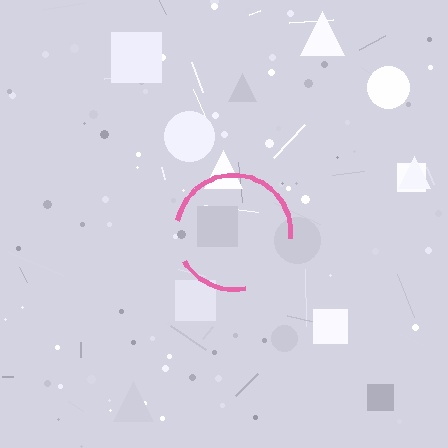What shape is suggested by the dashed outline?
The dashed outline suggests a circle.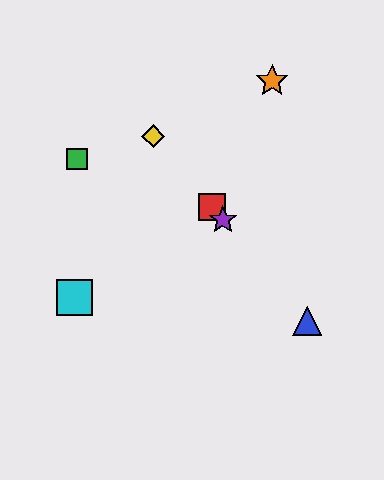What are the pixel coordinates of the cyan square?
The cyan square is at (74, 297).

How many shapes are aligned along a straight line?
4 shapes (the red square, the blue triangle, the yellow diamond, the purple star) are aligned along a straight line.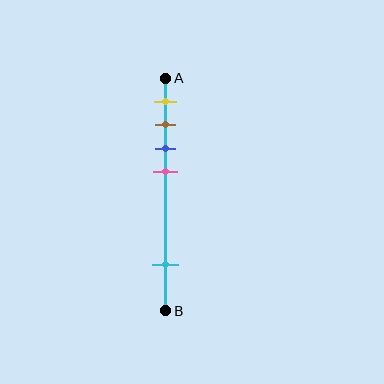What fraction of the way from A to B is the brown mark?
The brown mark is approximately 20% (0.2) of the way from A to B.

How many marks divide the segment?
There are 5 marks dividing the segment.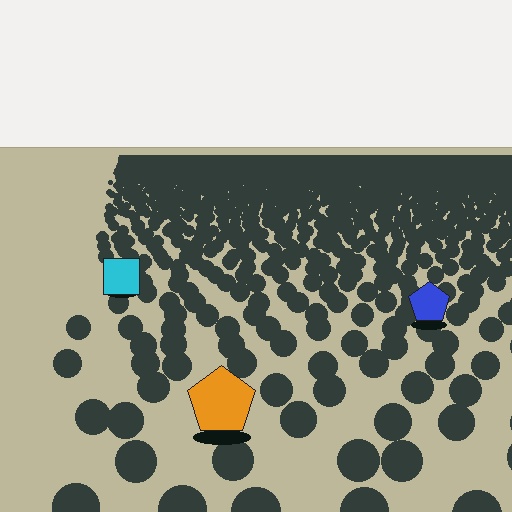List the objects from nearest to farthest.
From nearest to farthest: the orange pentagon, the blue pentagon, the cyan square.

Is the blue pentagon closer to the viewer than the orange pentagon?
No. The orange pentagon is closer — you can tell from the texture gradient: the ground texture is coarser near it.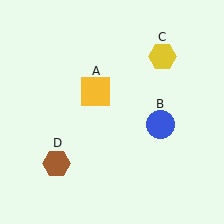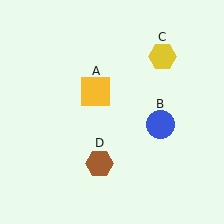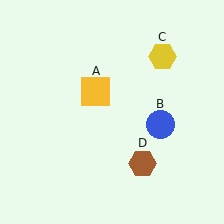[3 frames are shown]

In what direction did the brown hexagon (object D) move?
The brown hexagon (object D) moved right.